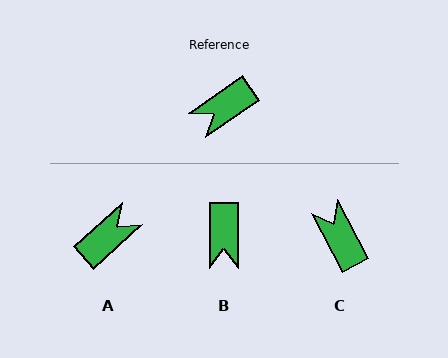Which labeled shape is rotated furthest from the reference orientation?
A, about 172 degrees away.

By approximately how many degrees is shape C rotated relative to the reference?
Approximately 97 degrees clockwise.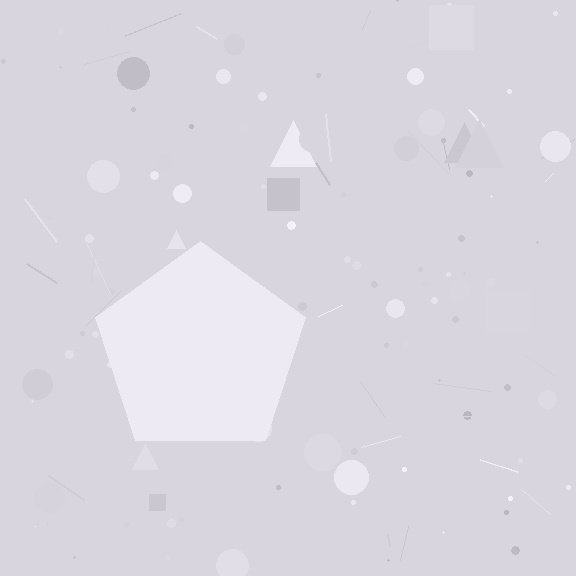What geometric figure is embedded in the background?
A pentagon is embedded in the background.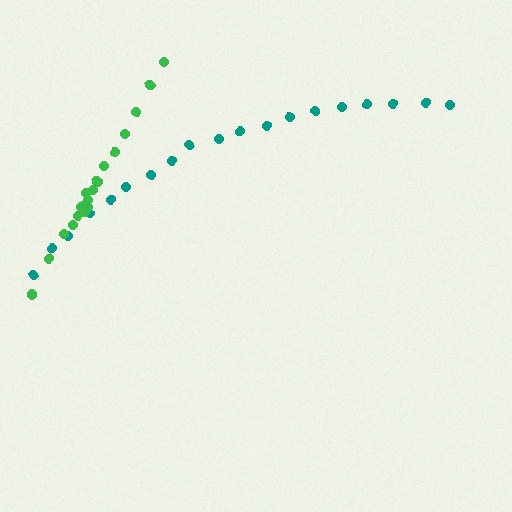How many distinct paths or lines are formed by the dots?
There are 2 distinct paths.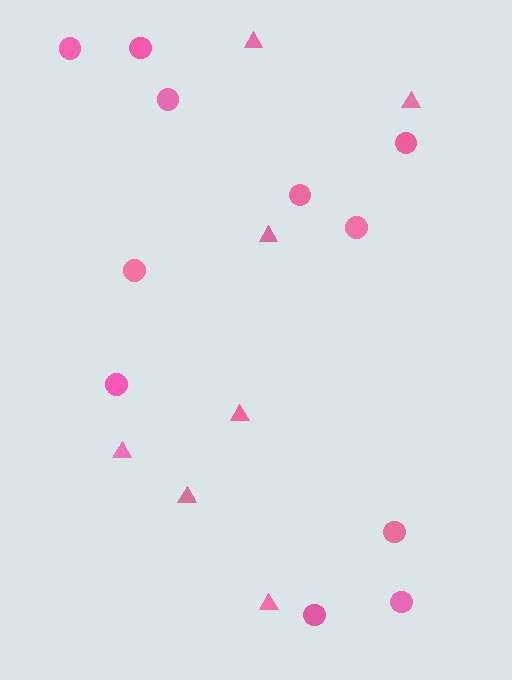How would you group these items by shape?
There are 2 groups: one group of triangles (7) and one group of circles (11).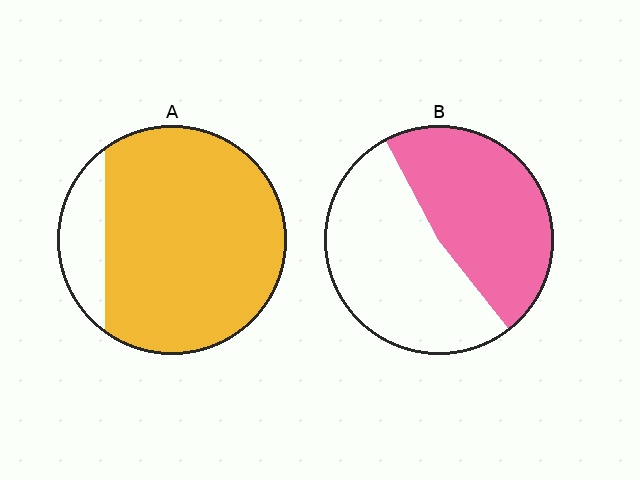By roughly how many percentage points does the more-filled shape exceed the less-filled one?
By roughly 35 percentage points (A over B).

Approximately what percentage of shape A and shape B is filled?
A is approximately 85% and B is approximately 45%.